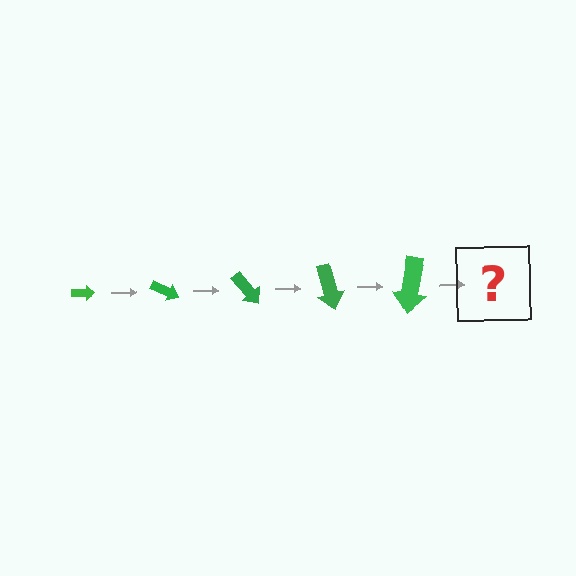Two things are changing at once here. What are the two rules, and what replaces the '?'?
The two rules are that the arrow grows larger each step and it rotates 25 degrees each step. The '?' should be an arrow, larger than the previous one and rotated 125 degrees from the start.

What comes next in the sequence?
The next element should be an arrow, larger than the previous one and rotated 125 degrees from the start.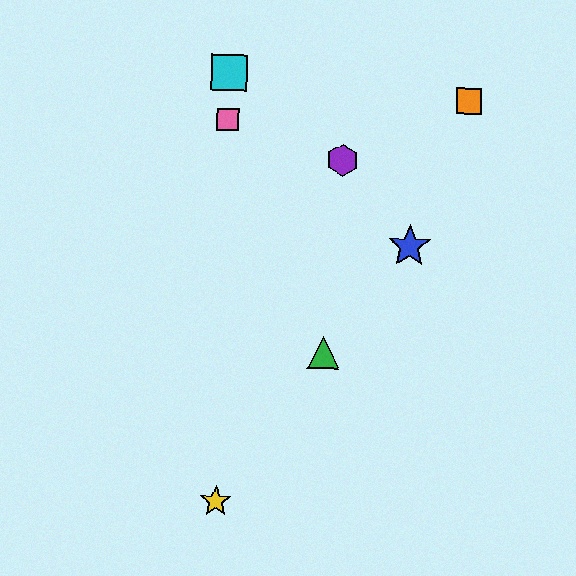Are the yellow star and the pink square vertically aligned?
Yes, both are at x≈216.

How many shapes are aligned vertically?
4 shapes (the red triangle, the yellow star, the cyan square, the pink square) are aligned vertically.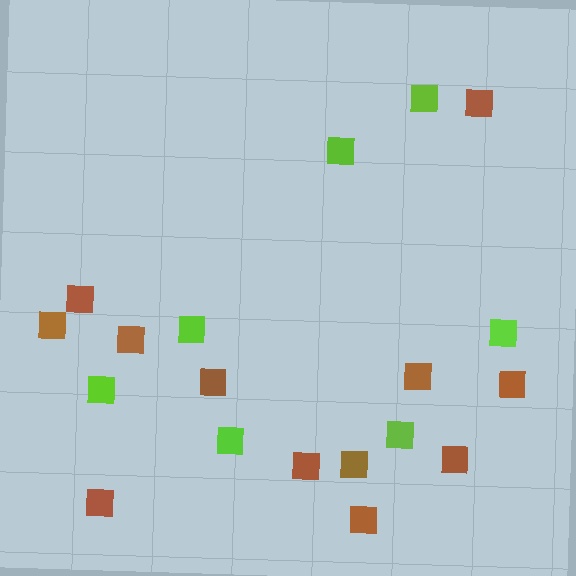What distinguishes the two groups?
There are 2 groups: one group of lime squares (7) and one group of brown squares (12).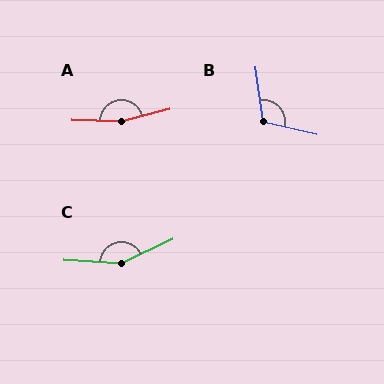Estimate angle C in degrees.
Approximately 151 degrees.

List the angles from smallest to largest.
B (111°), C (151°), A (163°).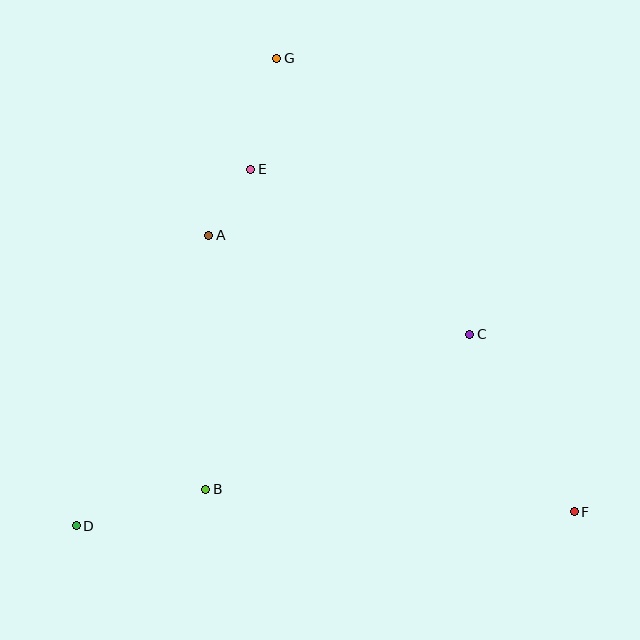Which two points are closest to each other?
Points A and E are closest to each other.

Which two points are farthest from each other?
Points F and G are farthest from each other.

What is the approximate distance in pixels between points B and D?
The distance between B and D is approximately 134 pixels.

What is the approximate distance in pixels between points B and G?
The distance between B and G is approximately 437 pixels.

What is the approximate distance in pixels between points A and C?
The distance between A and C is approximately 279 pixels.